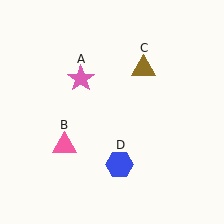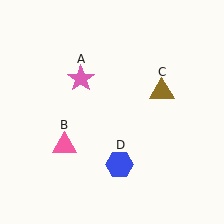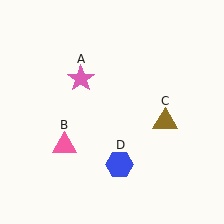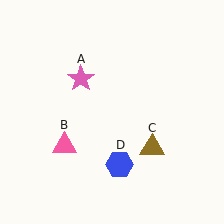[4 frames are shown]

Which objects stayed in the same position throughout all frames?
Pink star (object A) and pink triangle (object B) and blue hexagon (object D) remained stationary.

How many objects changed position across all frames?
1 object changed position: brown triangle (object C).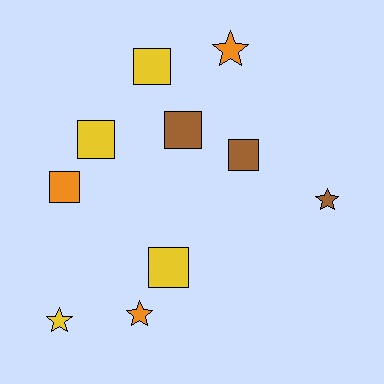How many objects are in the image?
There are 10 objects.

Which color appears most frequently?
Yellow, with 4 objects.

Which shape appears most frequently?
Square, with 6 objects.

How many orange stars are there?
There are 2 orange stars.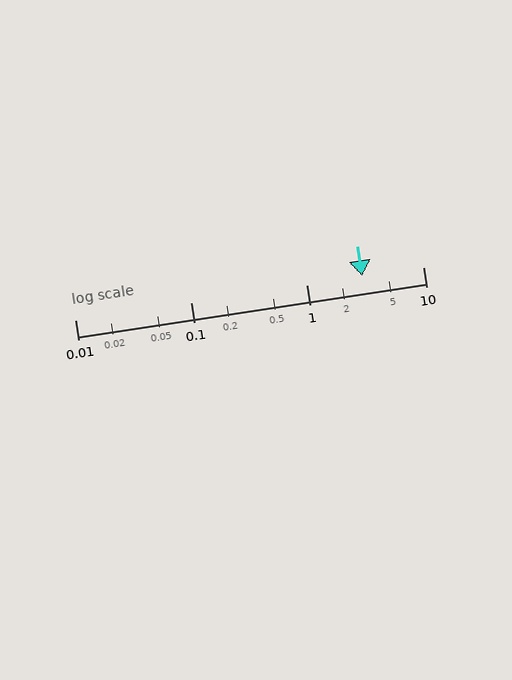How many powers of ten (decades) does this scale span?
The scale spans 3 decades, from 0.01 to 10.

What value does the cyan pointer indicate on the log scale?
The pointer indicates approximately 3.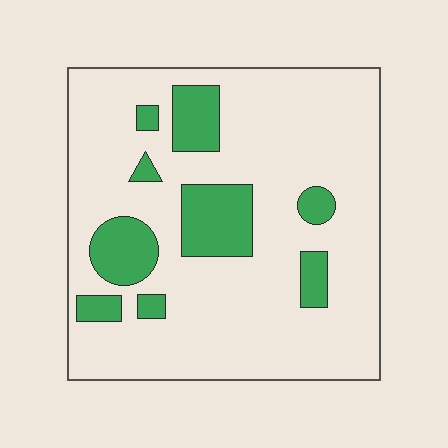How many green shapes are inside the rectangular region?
9.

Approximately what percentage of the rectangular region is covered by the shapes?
Approximately 20%.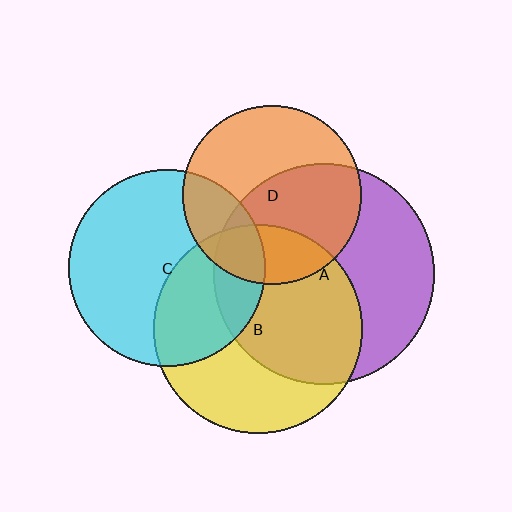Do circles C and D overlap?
Yes.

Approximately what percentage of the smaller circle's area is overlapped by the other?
Approximately 25%.